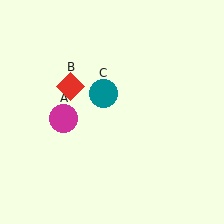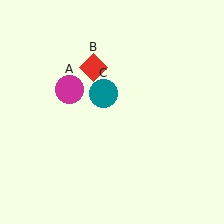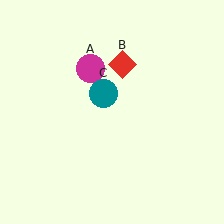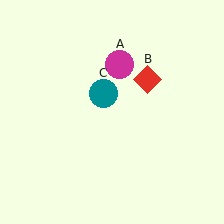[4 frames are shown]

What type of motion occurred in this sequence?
The magenta circle (object A), red diamond (object B) rotated clockwise around the center of the scene.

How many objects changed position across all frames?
2 objects changed position: magenta circle (object A), red diamond (object B).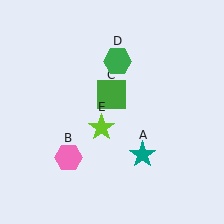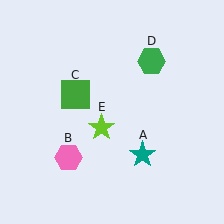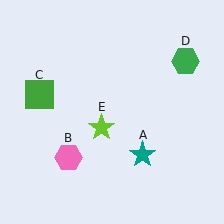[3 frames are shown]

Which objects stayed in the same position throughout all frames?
Teal star (object A) and pink hexagon (object B) and lime star (object E) remained stationary.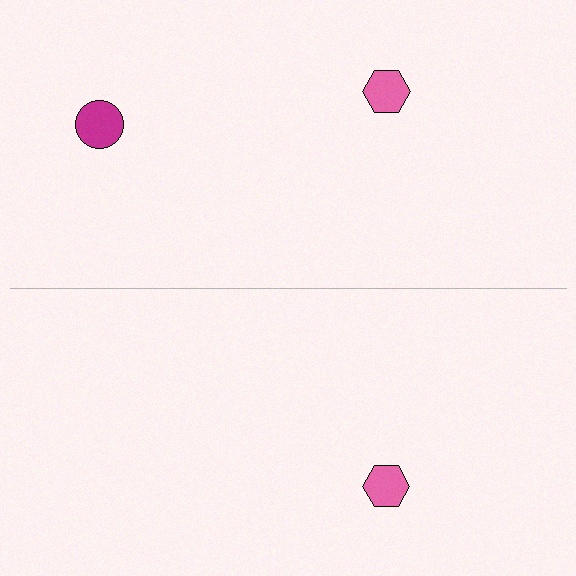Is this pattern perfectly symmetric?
No, the pattern is not perfectly symmetric. A magenta circle is missing from the bottom side.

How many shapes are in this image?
There are 3 shapes in this image.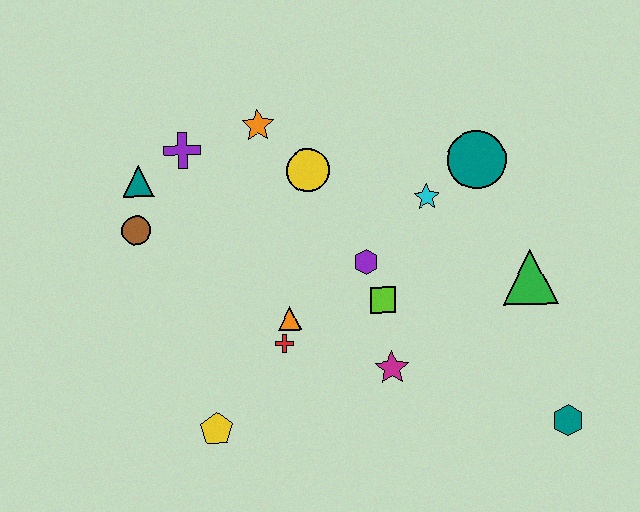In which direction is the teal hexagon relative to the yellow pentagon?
The teal hexagon is to the right of the yellow pentagon.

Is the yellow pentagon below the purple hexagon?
Yes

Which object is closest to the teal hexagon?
The green triangle is closest to the teal hexagon.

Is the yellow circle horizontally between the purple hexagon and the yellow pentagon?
Yes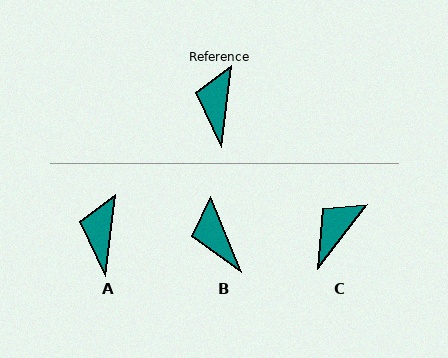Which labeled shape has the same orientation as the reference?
A.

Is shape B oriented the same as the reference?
No, it is off by about 29 degrees.